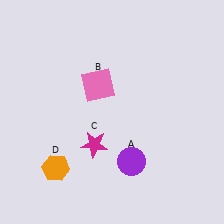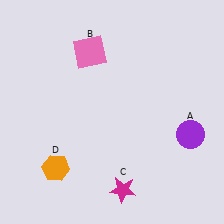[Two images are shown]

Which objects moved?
The objects that moved are: the purple circle (A), the pink square (B), the magenta star (C).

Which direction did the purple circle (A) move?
The purple circle (A) moved right.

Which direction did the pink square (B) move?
The pink square (B) moved up.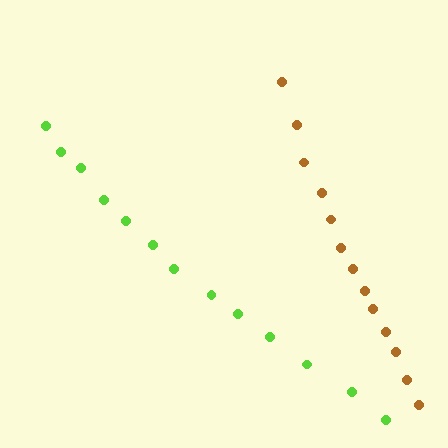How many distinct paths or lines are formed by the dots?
There are 2 distinct paths.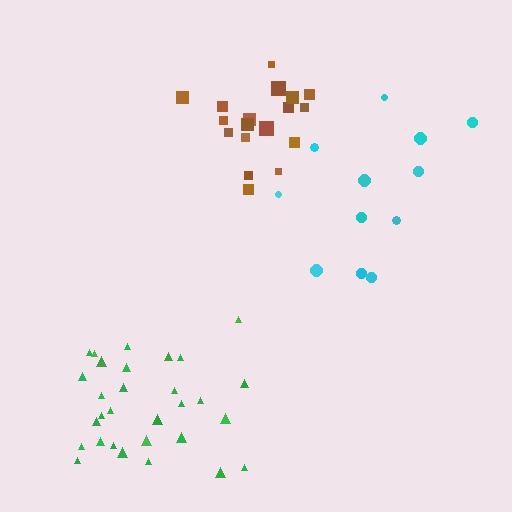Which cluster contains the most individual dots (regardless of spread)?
Green (30).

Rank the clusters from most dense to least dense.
green, brown, cyan.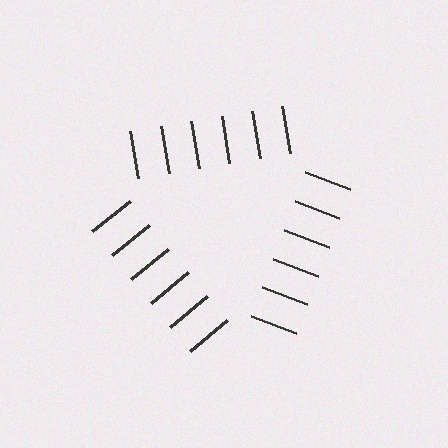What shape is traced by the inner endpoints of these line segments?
An illusory triangle — the line segments terminate on its edges but no continuous stroke is drawn.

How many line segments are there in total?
18 — 6 along each of the 3 edges.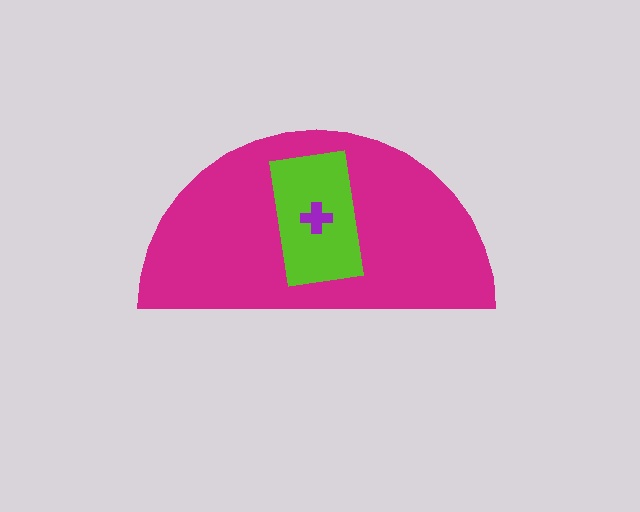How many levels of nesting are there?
3.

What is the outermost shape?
The magenta semicircle.